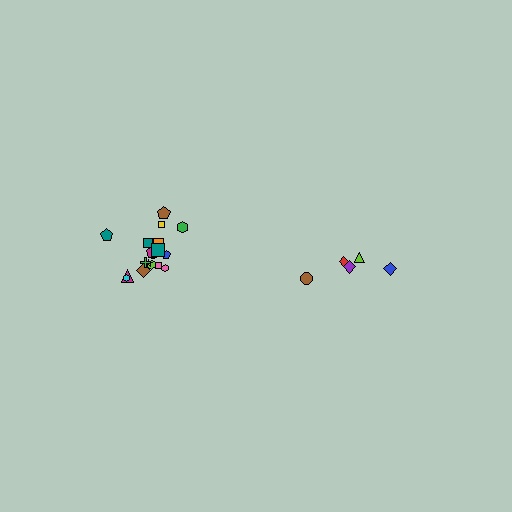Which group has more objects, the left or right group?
The left group.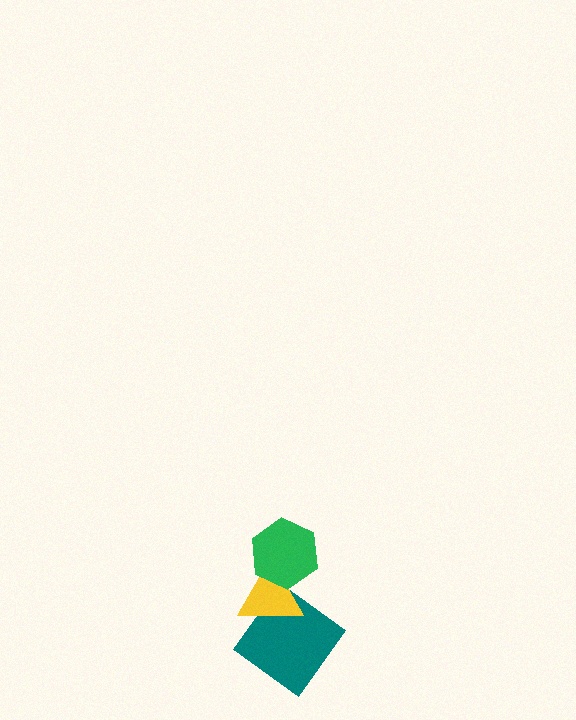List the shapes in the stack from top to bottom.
From top to bottom: the green hexagon, the yellow triangle, the teal diamond.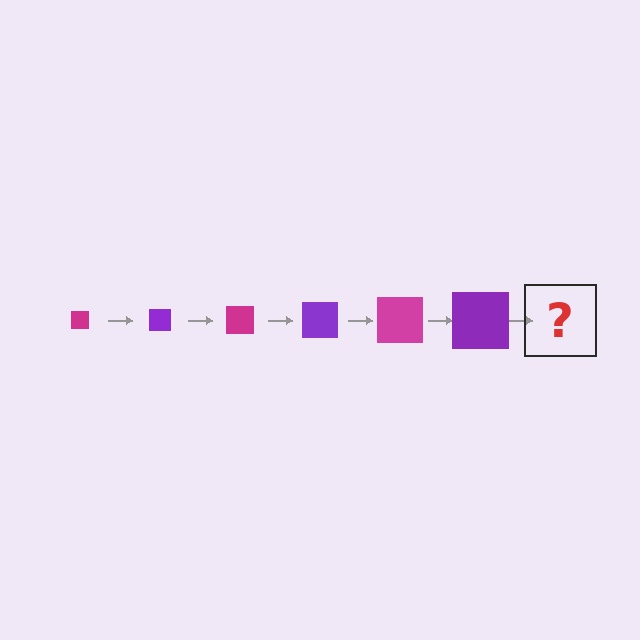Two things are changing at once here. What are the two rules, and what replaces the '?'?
The two rules are that the square grows larger each step and the color cycles through magenta and purple. The '?' should be a magenta square, larger than the previous one.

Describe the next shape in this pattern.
It should be a magenta square, larger than the previous one.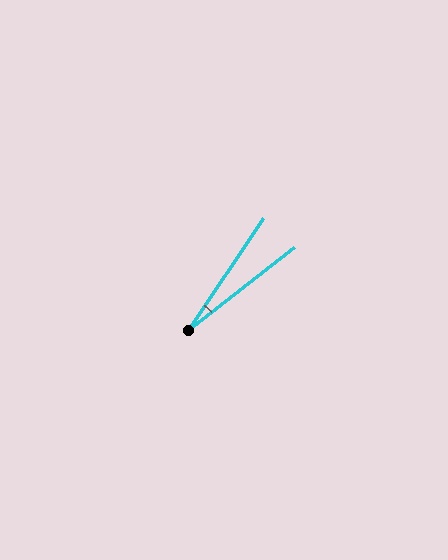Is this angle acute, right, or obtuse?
It is acute.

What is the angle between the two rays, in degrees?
Approximately 18 degrees.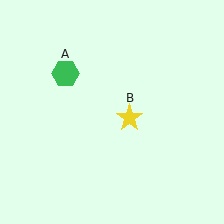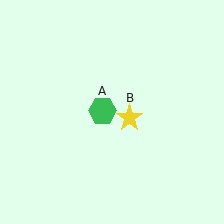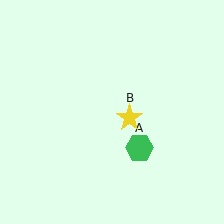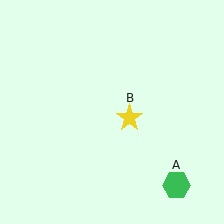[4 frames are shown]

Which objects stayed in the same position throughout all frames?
Yellow star (object B) remained stationary.